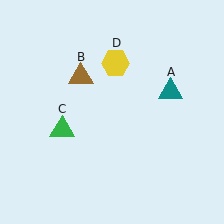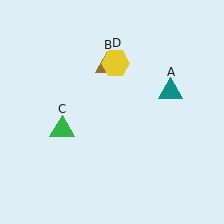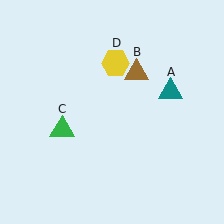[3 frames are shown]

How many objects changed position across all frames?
1 object changed position: brown triangle (object B).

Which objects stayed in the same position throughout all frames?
Teal triangle (object A) and green triangle (object C) and yellow hexagon (object D) remained stationary.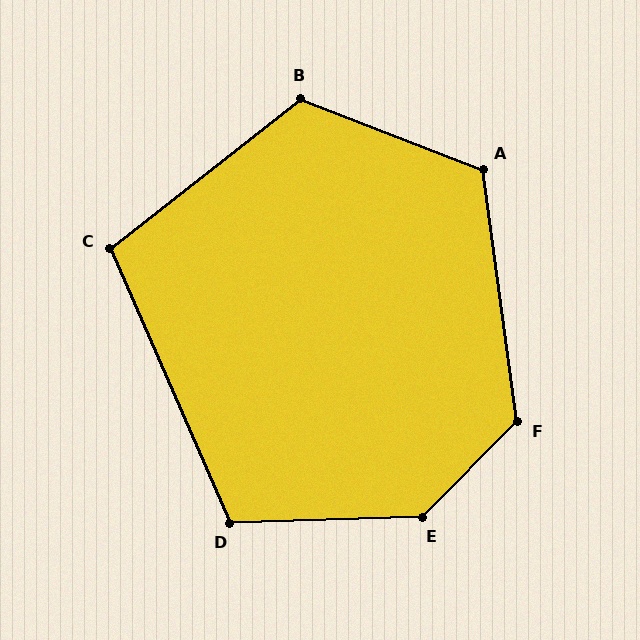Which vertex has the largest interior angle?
E, at approximately 137 degrees.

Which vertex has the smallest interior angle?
C, at approximately 105 degrees.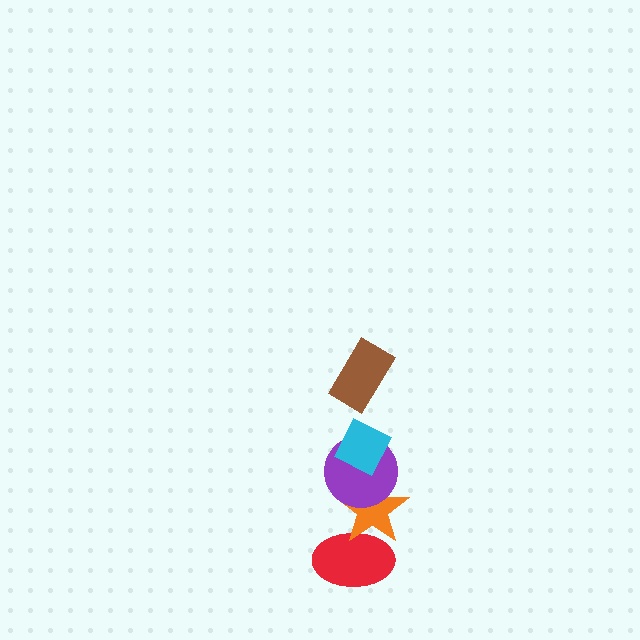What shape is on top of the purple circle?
The cyan diamond is on top of the purple circle.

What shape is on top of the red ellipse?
The orange star is on top of the red ellipse.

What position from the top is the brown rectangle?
The brown rectangle is 1st from the top.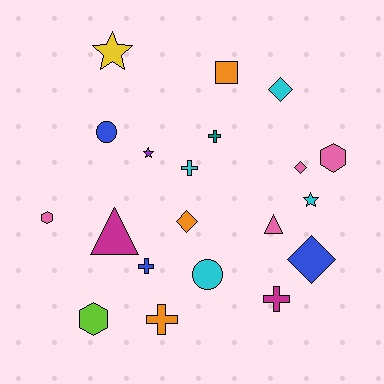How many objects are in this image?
There are 20 objects.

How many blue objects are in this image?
There are 3 blue objects.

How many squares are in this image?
There is 1 square.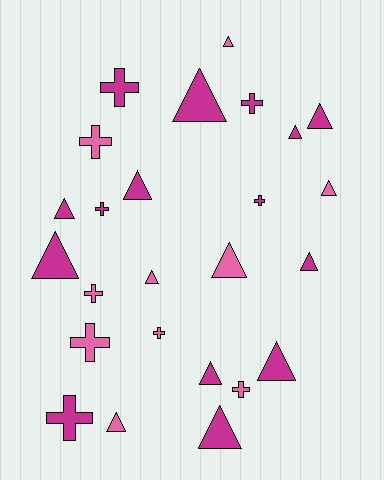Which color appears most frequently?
Magenta, with 15 objects.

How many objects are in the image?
There are 25 objects.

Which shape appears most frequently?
Triangle, with 15 objects.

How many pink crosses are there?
There are 5 pink crosses.